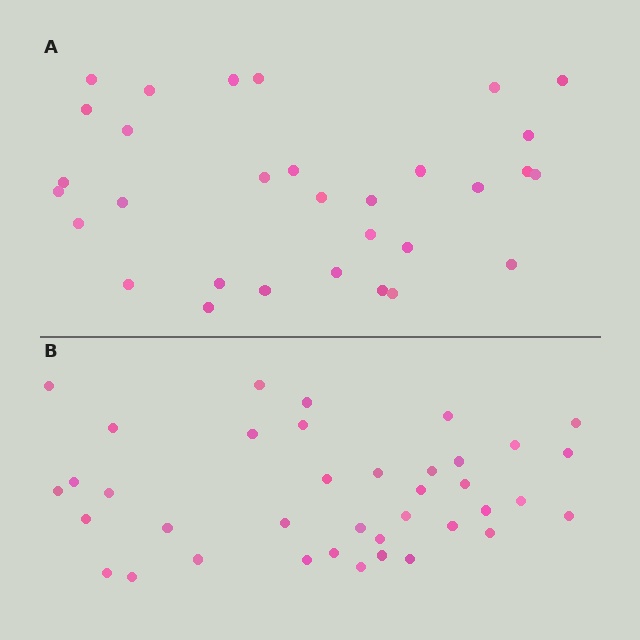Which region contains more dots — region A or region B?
Region B (the bottom region) has more dots.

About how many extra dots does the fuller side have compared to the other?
Region B has roughly 8 or so more dots than region A.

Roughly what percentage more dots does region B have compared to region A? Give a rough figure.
About 25% more.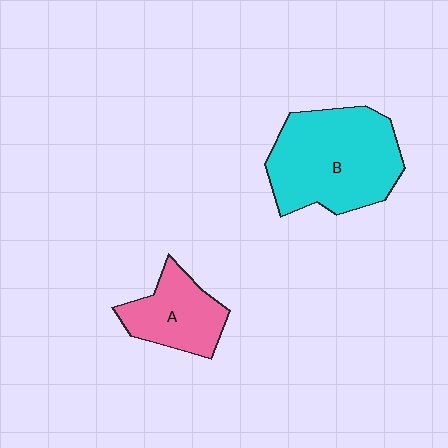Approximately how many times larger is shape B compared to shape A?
Approximately 1.9 times.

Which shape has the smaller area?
Shape A (pink).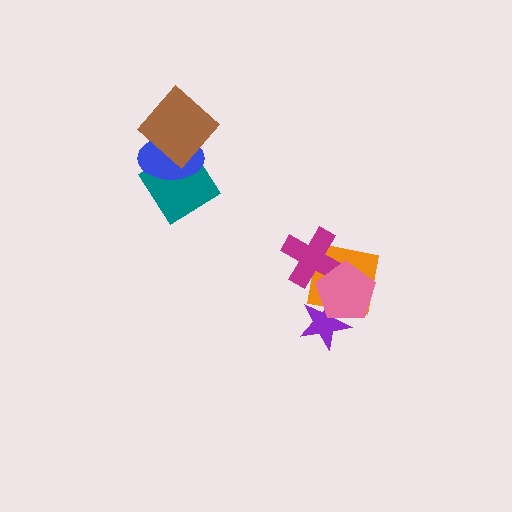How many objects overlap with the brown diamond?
2 objects overlap with the brown diamond.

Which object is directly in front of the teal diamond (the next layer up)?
The blue ellipse is directly in front of the teal diamond.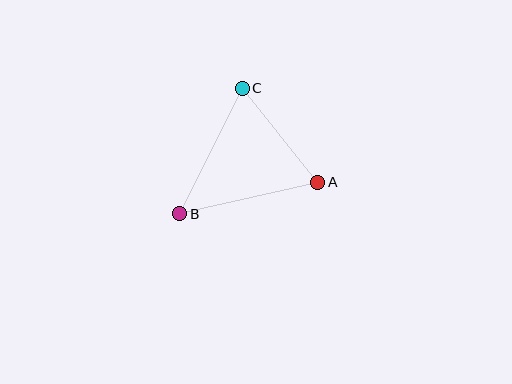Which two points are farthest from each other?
Points A and B are farthest from each other.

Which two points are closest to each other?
Points A and C are closest to each other.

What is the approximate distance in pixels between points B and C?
The distance between B and C is approximately 140 pixels.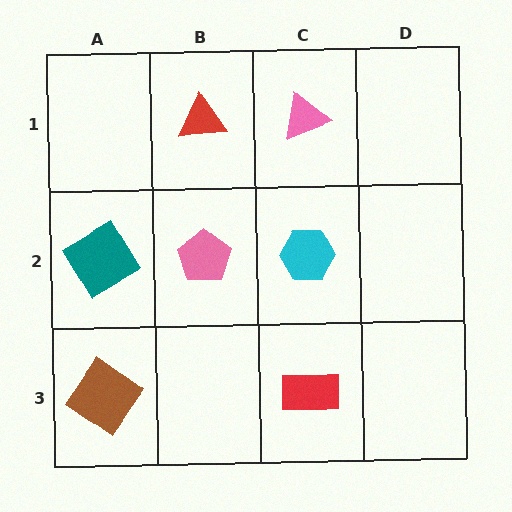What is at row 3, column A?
A brown diamond.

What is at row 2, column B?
A pink pentagon.